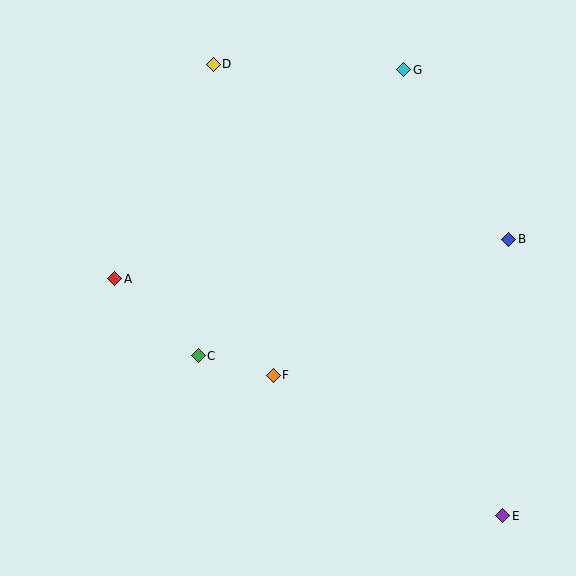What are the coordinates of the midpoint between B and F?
The midpoint between B and F is at (391, 307).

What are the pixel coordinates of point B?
Point B is at (509, 239).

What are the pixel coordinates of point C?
Point C is at (198, 356).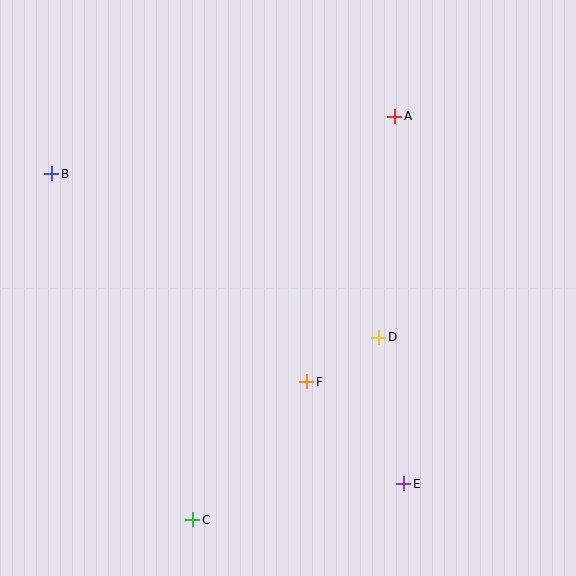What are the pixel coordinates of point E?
Point E is at (403, 484).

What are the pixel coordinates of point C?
Point C is at (193, 520).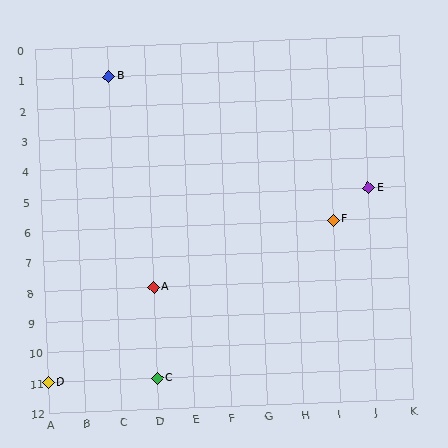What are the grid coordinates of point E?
Point E is at grid coordinates (J, 5).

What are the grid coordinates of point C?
Point C is at grid coordinates (D, 11).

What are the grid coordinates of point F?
Point F is at grid coordinates (I, 6).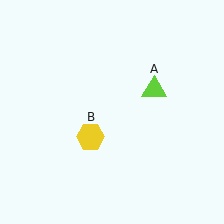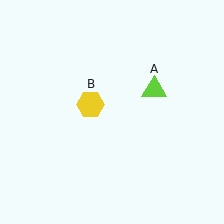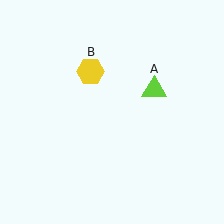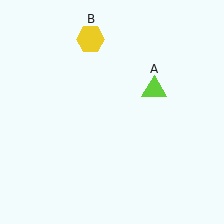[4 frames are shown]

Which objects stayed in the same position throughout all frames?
Lime triangle (object A) remained stationary.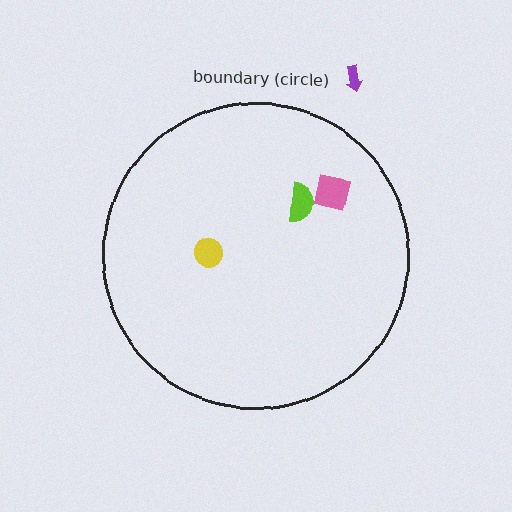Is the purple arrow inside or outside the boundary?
Outside.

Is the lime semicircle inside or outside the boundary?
Inside.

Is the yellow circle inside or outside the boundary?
Inside.